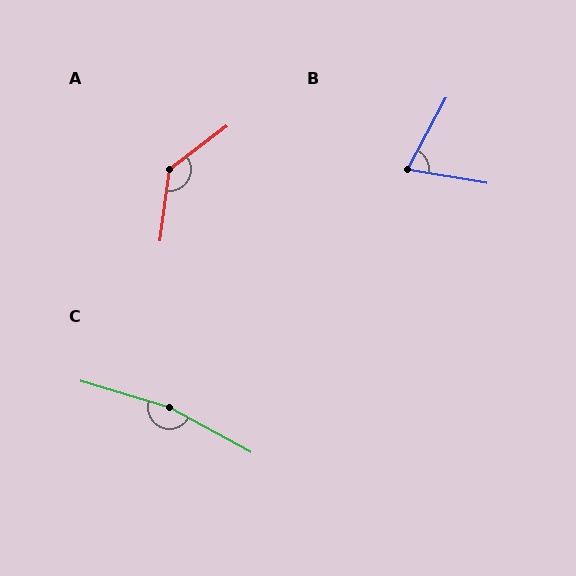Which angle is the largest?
C, at approximately 168 degrees.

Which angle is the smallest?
B, at approximately 71 degrees.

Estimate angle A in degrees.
Approximately 135 degrees.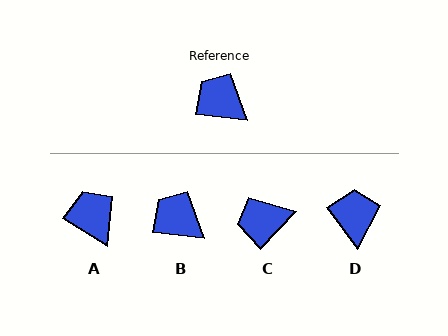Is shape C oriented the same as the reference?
No, it is off by about 52 degrees.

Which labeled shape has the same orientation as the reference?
B.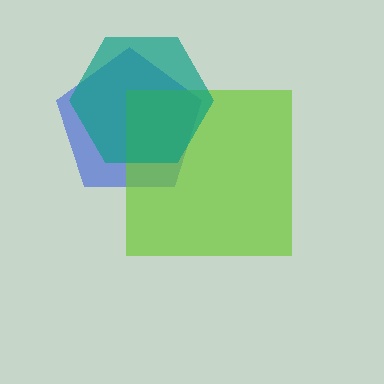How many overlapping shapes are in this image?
There are 3 overlapping shapes in the image.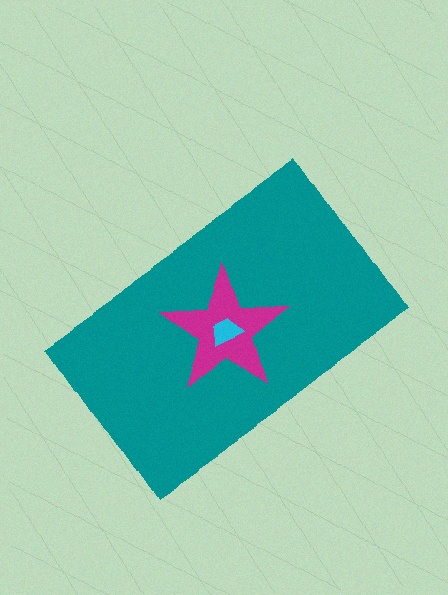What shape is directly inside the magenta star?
The cyan trapezoid.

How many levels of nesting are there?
3.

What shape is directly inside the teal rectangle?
The magenta star.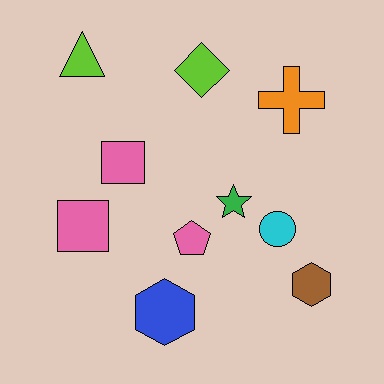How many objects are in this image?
There are 10 objects.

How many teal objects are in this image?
There are no teal objects.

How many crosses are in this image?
There is 1 cross.